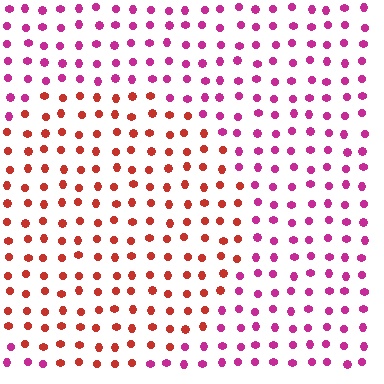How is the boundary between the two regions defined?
The boundary is defined purely by a slight shift in hue (about 46 degrees). Spacing, size, and orientation are identical on both sides.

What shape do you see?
I see a circle.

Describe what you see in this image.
The image is filled with small magenta elements in a uniform arrangement. A circle-shaped region is visible where the elements are tinted to a slightly different hue, forming a subtle color boundary.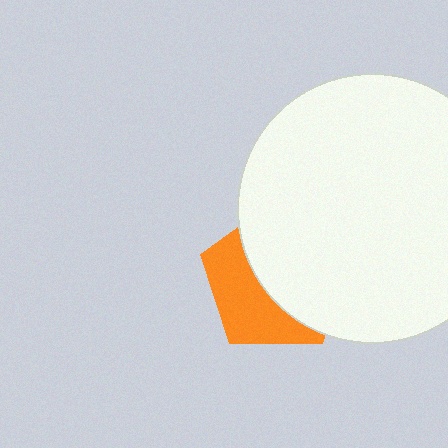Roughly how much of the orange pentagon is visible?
A small part of it is visible (roughly 41%).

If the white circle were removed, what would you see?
You would see the complete orange pentagon.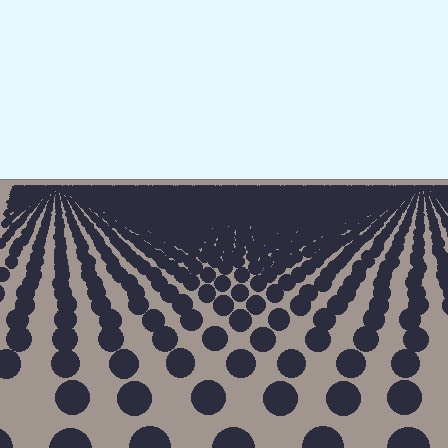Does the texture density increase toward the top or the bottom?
Density increases toward the top.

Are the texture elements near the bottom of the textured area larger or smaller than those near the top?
Larger. Near the bottom, elements are closer to the viewer and appear at a bigger on-screen size.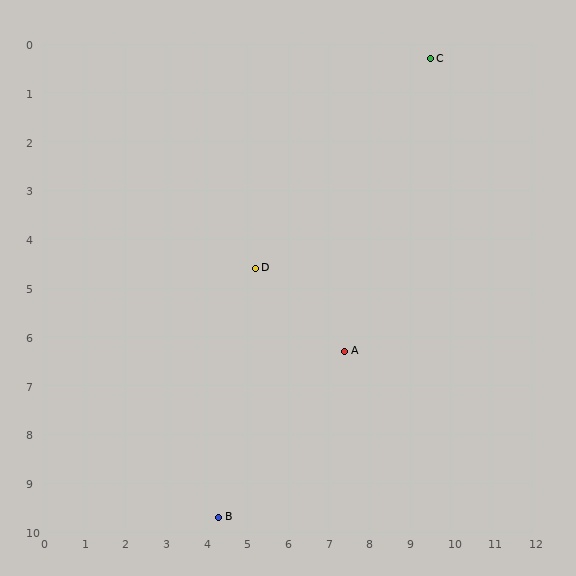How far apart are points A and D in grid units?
Points A and D are about 2.8 grid units apart.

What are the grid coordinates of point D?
Point D is at approximately (5.2, 4.6).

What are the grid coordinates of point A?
Point A is at approximately (7.4, 6.3).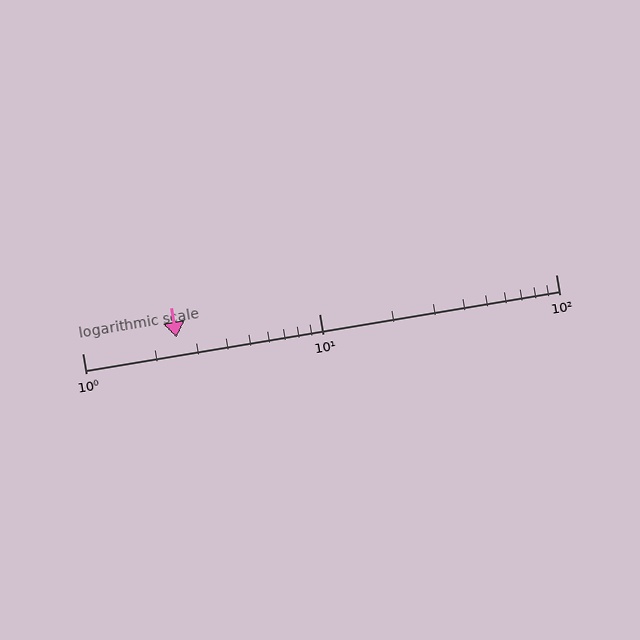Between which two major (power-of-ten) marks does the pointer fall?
The pointer is between 1 and 10.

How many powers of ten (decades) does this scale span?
The scale spans 2 decades, from 1 to 100.